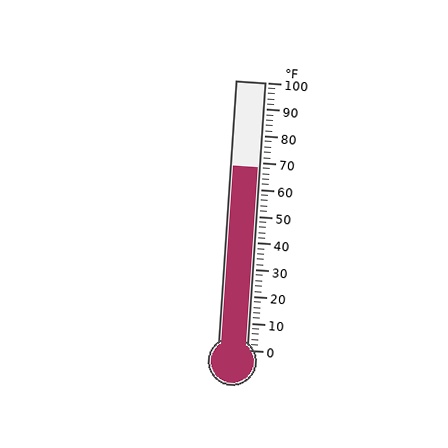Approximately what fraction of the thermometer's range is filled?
The thermometer is filled to approximately 70% of its range.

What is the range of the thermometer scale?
The thermometer scale ranges from 0°F to 100°F.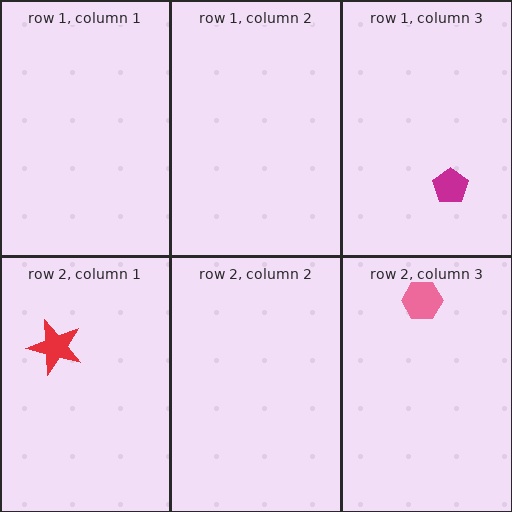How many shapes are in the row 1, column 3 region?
1.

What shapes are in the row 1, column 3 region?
The magenta pentagon.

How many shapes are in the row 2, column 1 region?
1.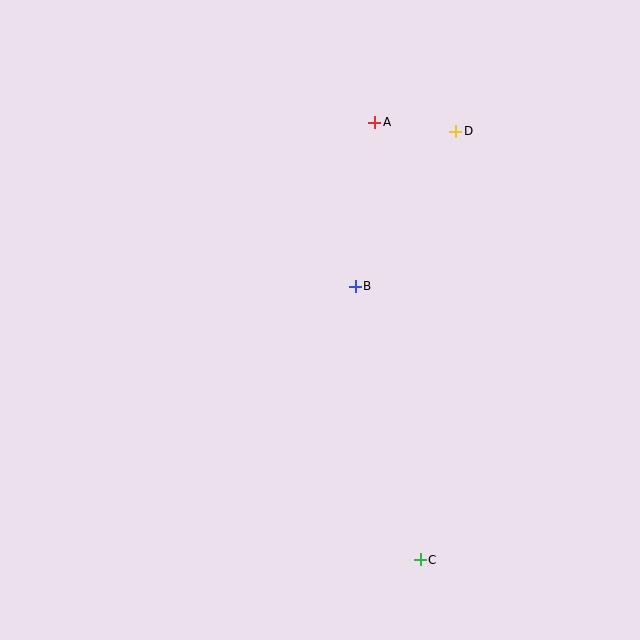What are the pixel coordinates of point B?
Point B is at (355, 286).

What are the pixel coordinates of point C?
Point C is at (420, 560).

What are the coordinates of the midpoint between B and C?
The midpoint between B and C is at (388, 423).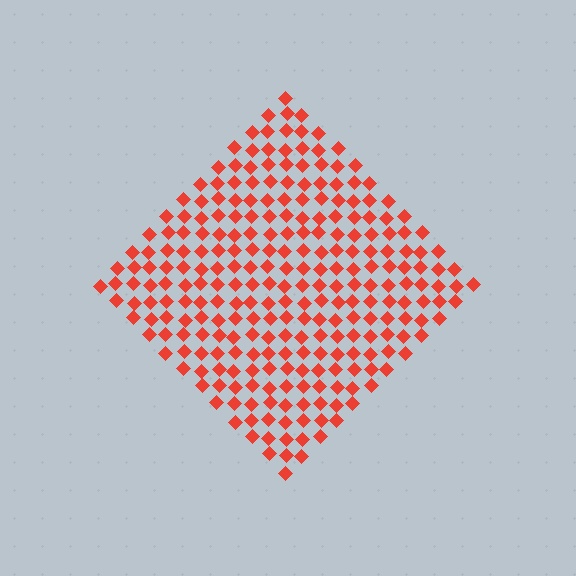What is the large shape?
The large shape is a diamond.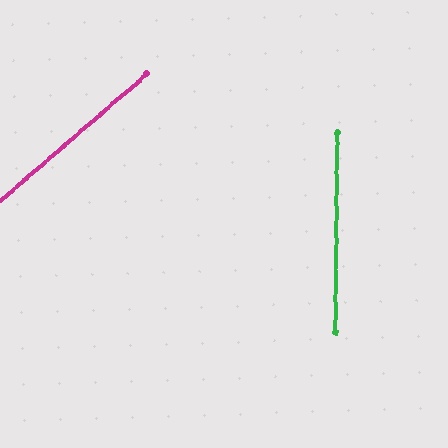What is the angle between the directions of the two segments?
Approximately 49 degrees.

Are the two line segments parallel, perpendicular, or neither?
Neither parallel nor perpendicular — they differ by about 49°.